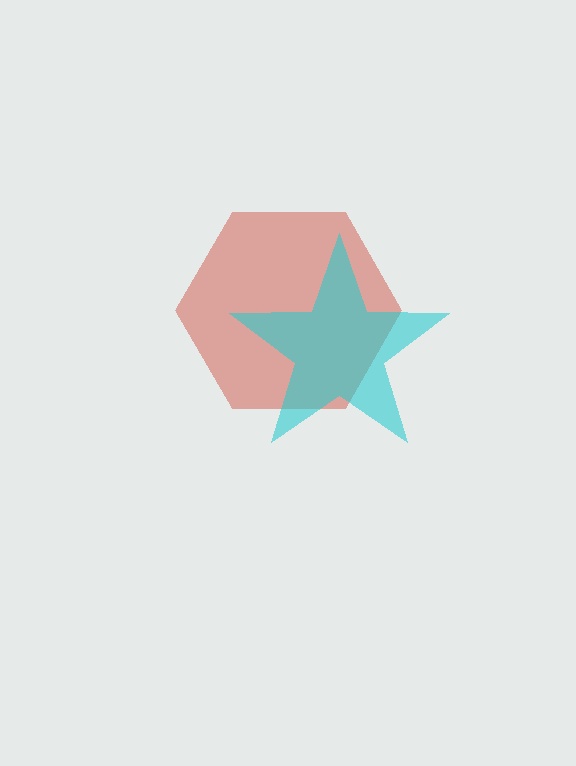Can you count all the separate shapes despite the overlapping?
Yes, there are 2 separate shapes.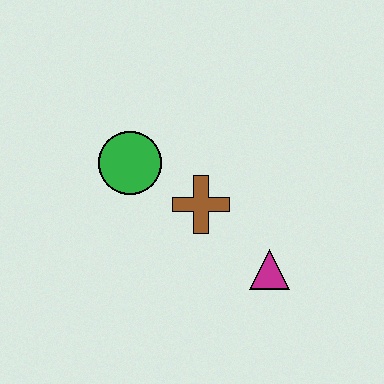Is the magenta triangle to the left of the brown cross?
No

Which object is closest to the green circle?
The brown cross is closest to the green circle.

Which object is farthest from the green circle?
The magenta triangle is farthest from the green circle.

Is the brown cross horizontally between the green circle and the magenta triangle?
Yes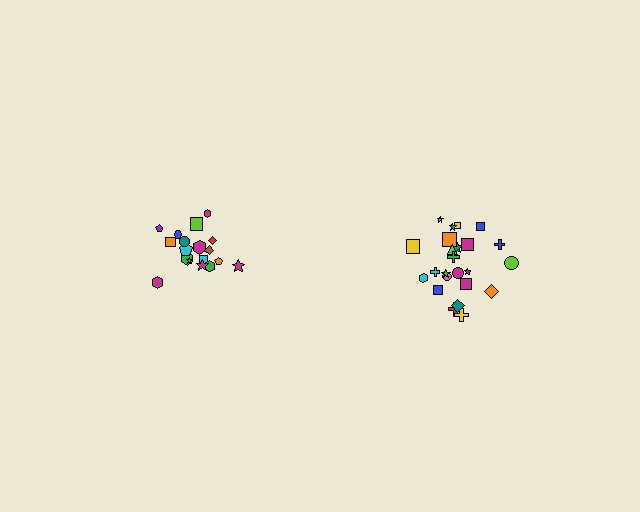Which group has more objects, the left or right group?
The right group.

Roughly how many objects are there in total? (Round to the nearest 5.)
Roughly 45 objects in total.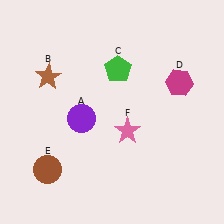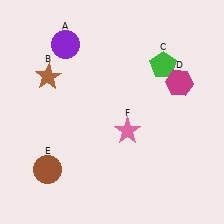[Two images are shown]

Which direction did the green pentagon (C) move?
The green pentagon (C) moved right.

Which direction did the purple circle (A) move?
The purple circle (A) moved up.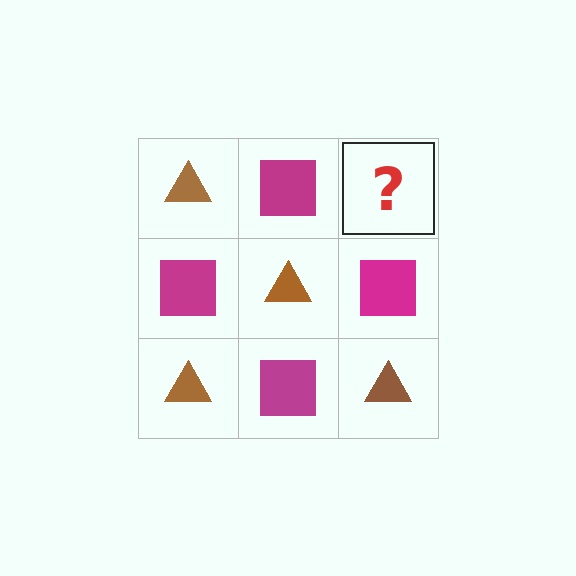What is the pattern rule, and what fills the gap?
The rule is that it alternates brown triangle and magenta square in a checkerboard pattern. The gap should be filled with a brown triangle.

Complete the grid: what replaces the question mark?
The question mark should be replaced with a brown triangle.